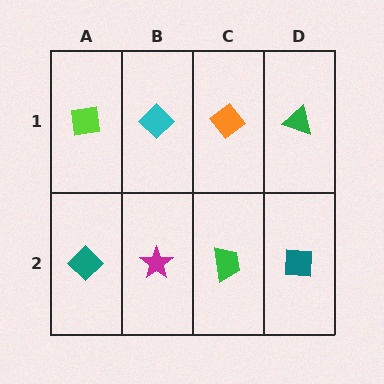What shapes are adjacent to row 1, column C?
A green trapezoid (row 2, column C), a cyan diamond (row 1, column B), a green triangle (row 1, column D).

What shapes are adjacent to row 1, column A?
A teal diamond (row 2, column A), a cyan diamond (row 1, column B).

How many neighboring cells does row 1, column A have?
2.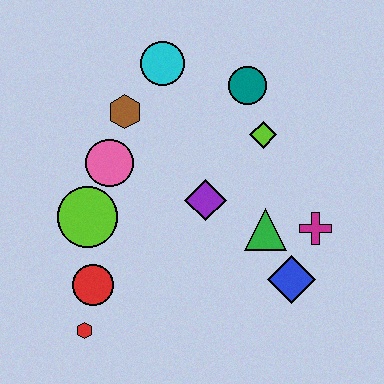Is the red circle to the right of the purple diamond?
No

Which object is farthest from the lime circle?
The magenta cross is farthest from the lime circle.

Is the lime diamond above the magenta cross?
Yes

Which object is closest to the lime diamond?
The teal circle is closest to the lime diamond.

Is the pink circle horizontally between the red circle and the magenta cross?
Yes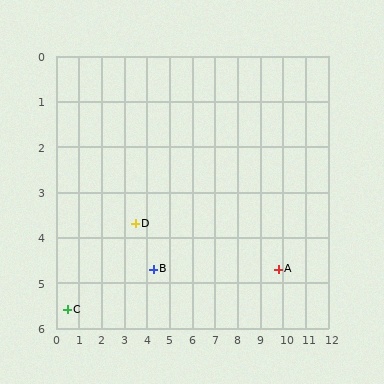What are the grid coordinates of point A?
Point A is at approximately (9.8, 4.7).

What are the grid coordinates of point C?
Point C is at approximately (0.5, 5.6).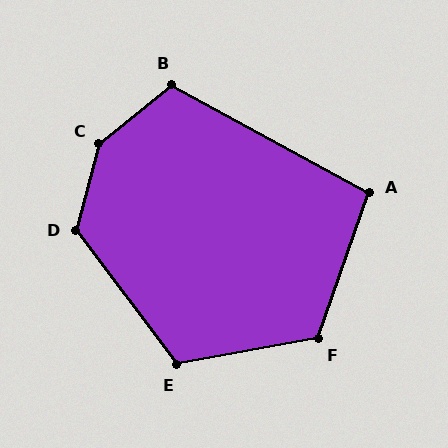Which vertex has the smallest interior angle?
A, at approximately 99 degrees.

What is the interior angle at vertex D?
Approximately 128 degrees (obtuse).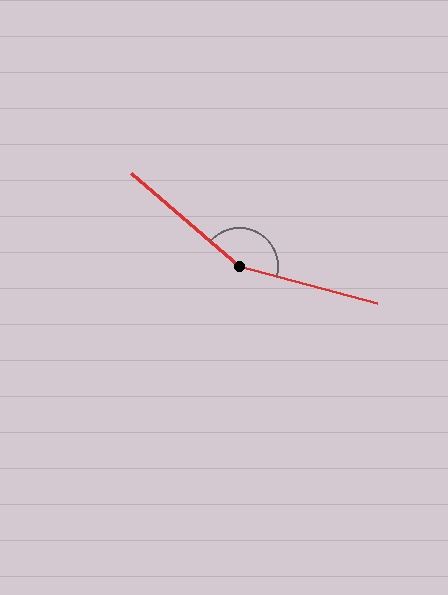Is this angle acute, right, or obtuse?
It is obtuse.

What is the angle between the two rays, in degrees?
Approximately 155 degrees.